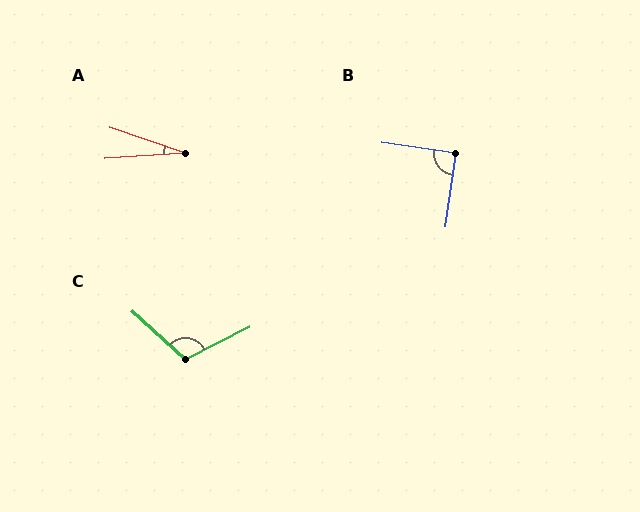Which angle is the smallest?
A, at approximately 23 degrees.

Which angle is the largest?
C, at approximately 111 degrees.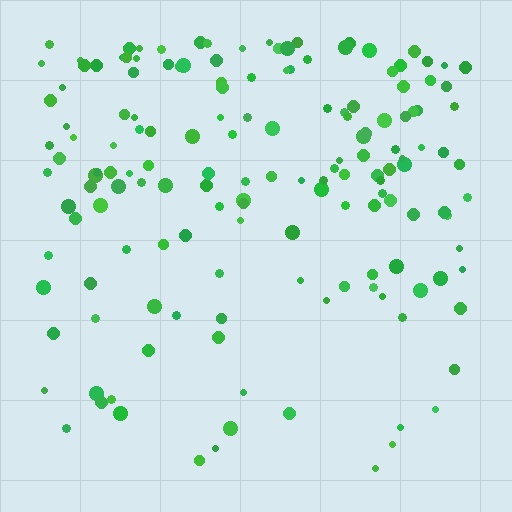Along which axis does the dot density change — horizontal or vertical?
Vertical.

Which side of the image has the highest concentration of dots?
The top.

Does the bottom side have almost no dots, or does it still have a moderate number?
Still a moderate number, just noticeably fewer than the top.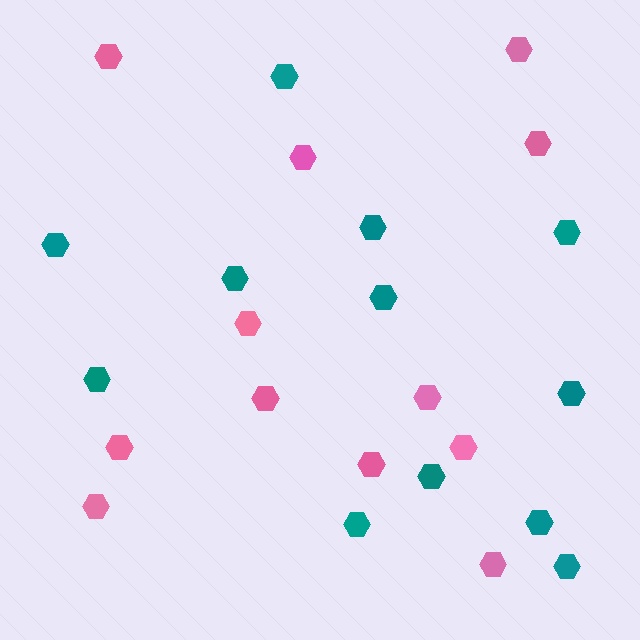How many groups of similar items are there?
There are 2 groups: one group of teal hexagons (12) and one group of pink hexagons (12).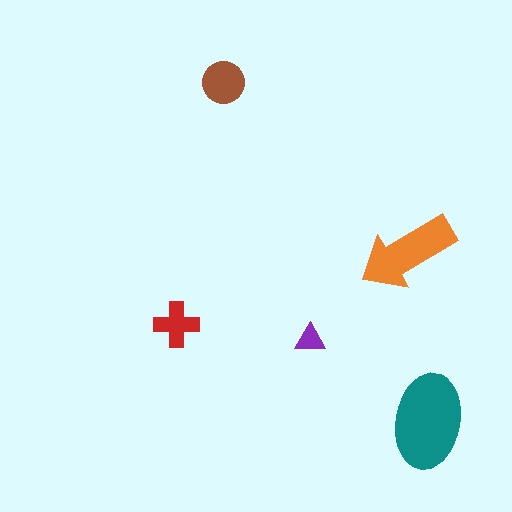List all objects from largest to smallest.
The teal ellipse, the orange arrow, the brown circle, the red cross, the purple triangle.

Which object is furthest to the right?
The teal ellipse is rightmost.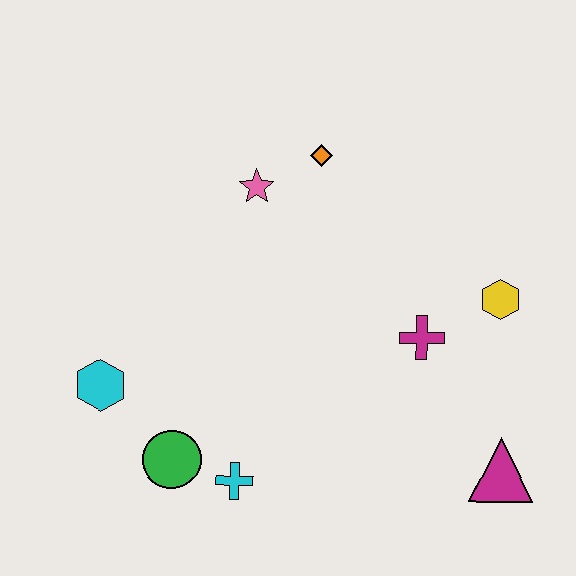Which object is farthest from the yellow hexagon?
The cyan hexagon is farthest from the yellow hexagon.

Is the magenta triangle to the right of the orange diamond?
Yes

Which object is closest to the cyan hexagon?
The green circle is closest to the cyan hexagon.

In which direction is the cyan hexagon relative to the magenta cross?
The cyan hexagon is to the left of the magenta cross.